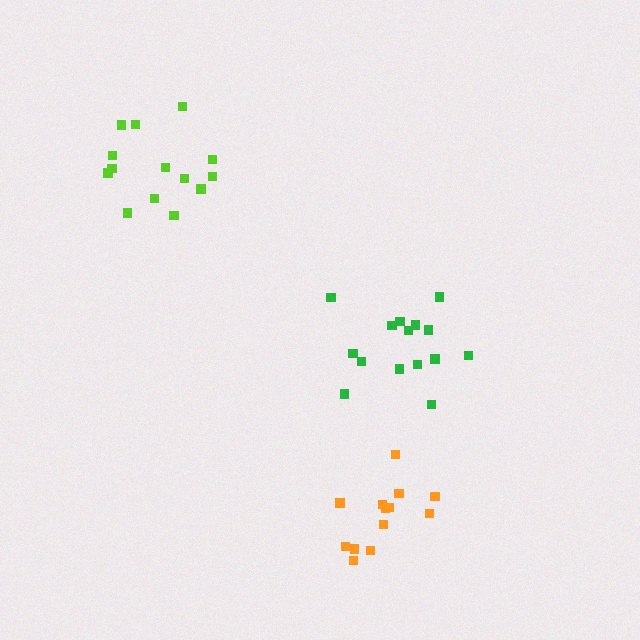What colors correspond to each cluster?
The clusters are colored: green, lime, orange.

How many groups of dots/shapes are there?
There are 3 groups.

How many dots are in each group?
Group 1: 15 dots, Group 2: 14 dots, Group 3: 13 dots (42 total).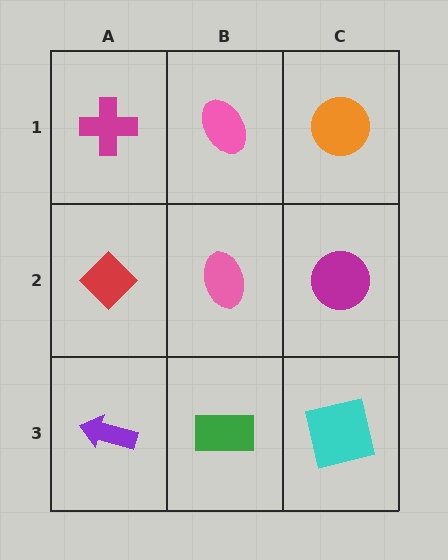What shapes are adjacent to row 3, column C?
A magenta circle (row 2, column C), a green rectangle (row 3, column B).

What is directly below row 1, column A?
A red diamond.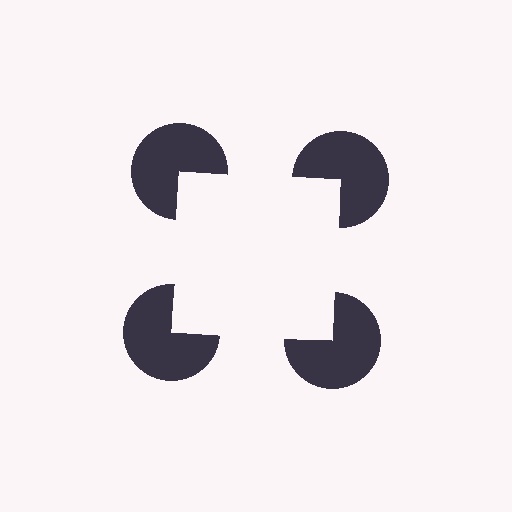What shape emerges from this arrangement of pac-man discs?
An illusory square — its edges are inferred from the aligned wedge cuts in the pac-man discs, not physically drawn.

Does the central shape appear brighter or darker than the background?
It typically appears slightly brighter than the background, even though no actual brightness change is drawn.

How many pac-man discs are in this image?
There are 4 — one at each vertex of the illusory square.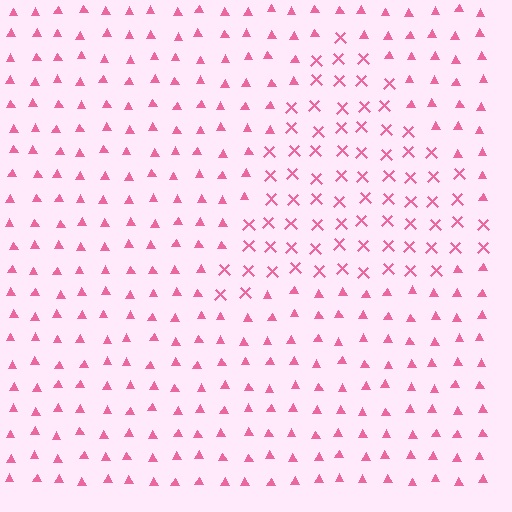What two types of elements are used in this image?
The image uses X marks inside the triangle region and triangles outside it.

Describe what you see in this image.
The image is filled with small pink elements arranged in a uniform grid. A triangle-shaped region contains X marks, while the surrounding area contains triangles. The boundary is defined purely by the change in element shape.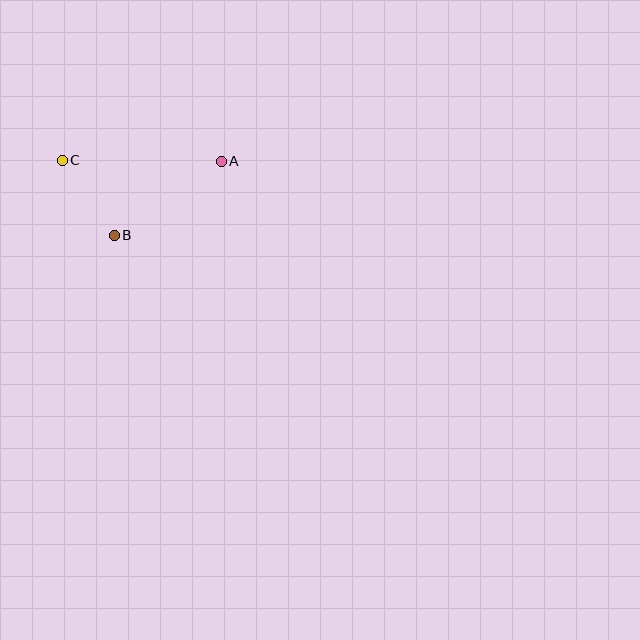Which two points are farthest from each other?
Points A and C are farthest from each other.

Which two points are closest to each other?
Points B and C are closest to each other.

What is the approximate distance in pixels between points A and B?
The distance between A and B is approximately 130 pixels.